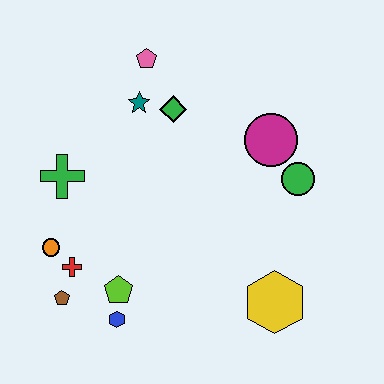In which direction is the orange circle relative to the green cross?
The orange circle is below the green cross.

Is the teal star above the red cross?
Yes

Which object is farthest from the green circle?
The brown pentagon is farthest from the green circle.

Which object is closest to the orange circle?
The red cross is closest to the orange circle.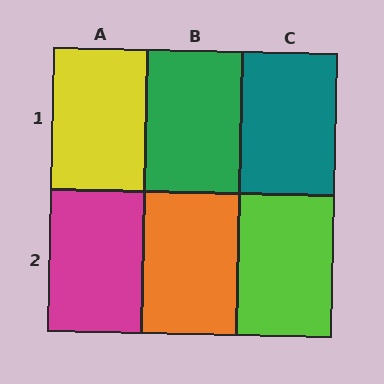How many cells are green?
1 cell is green.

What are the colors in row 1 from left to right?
Yellow, green, teal.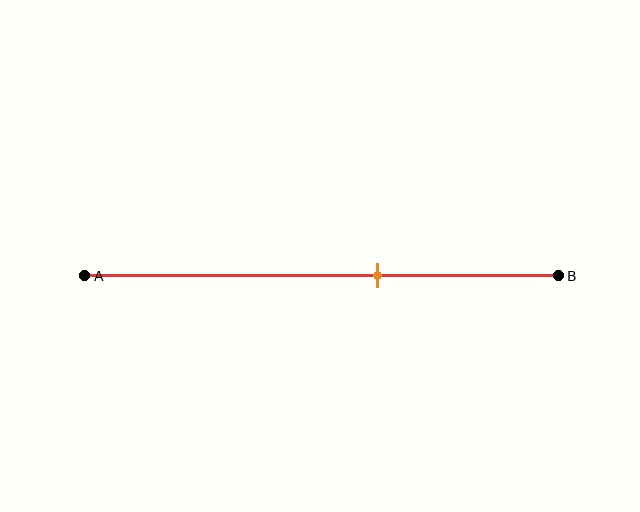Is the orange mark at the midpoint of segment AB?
No, the mark is at about 60% from A, not at the 50% midpoint.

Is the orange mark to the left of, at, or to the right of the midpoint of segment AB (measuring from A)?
The orange mark is to the right of the midpoint of segment AB.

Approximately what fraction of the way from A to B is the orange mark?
The orange mark is approximately 60% of the way from A to B.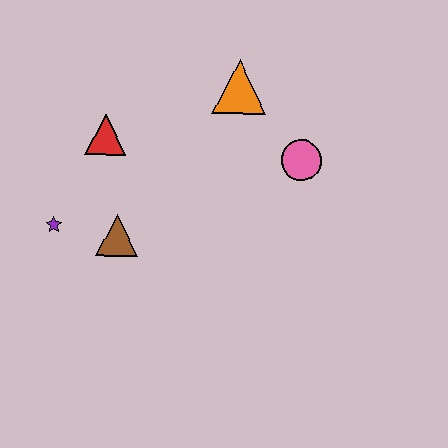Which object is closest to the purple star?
The brown triangle is closest to the purple star.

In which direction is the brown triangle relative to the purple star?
The brown triangle is to the right of the purple star.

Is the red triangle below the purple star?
No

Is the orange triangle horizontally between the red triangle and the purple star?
No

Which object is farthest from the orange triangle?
The purple star is farthest from the orange triangle.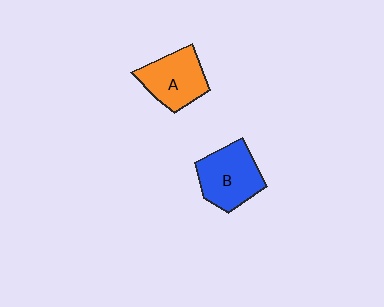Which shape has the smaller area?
Shape A (orange).